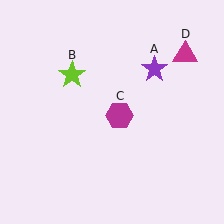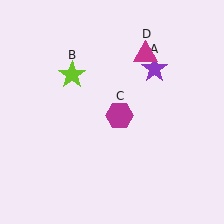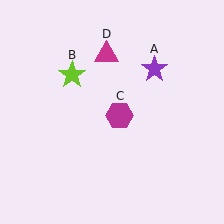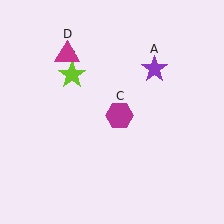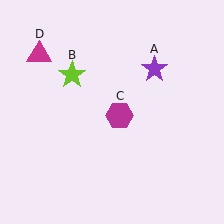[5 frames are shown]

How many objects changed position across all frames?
1 object changed position: magenta triangle (object D).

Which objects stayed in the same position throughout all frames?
Purple star (object A) and lime star (object B) and magenta hexagon (object C) remained stationary.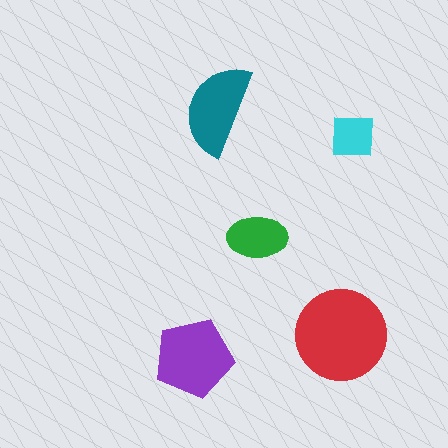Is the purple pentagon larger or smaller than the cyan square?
Larger.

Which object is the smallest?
The cyan square.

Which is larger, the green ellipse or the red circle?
The red circle.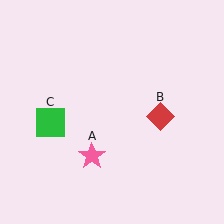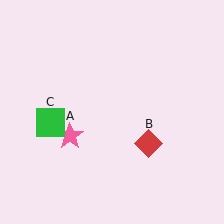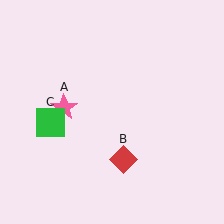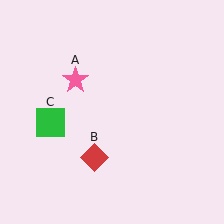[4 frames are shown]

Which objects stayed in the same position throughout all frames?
Green square (object C) remained stationary.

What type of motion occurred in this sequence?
The pink star (object A), red diamond (object B) rotated clockwise around the center of the scene.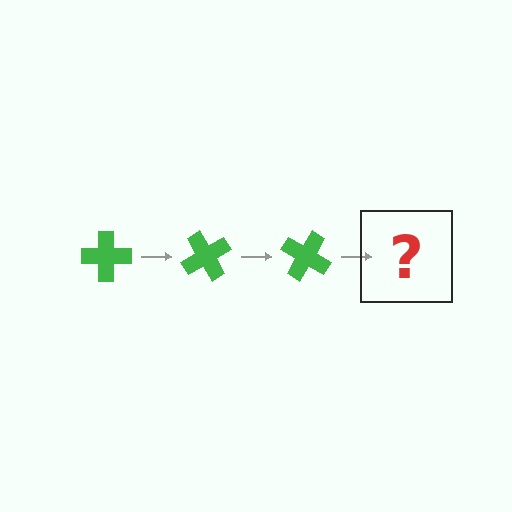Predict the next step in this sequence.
The next step is a green cross rotated 180 degrees.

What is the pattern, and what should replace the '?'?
The pattern is that the cross rotates 60 degrees each step. The '?' should be a green cross rotated 180 degrees.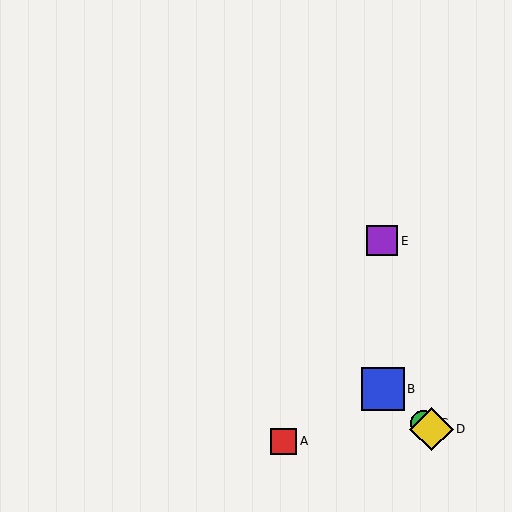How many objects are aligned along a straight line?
3 objects (B, C, D) are aligned along a straight line.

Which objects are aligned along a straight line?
Objects B, C, D are aligned along a straight line.